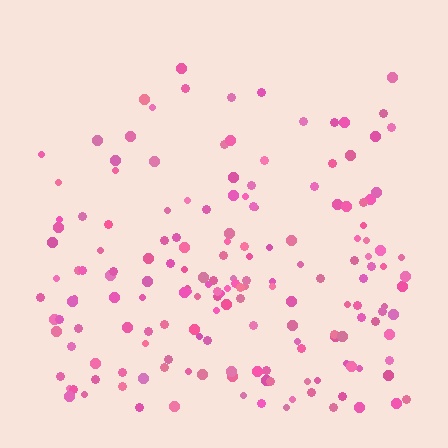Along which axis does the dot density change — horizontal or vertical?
Vertical.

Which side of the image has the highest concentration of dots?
The bottom.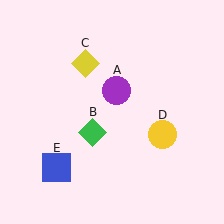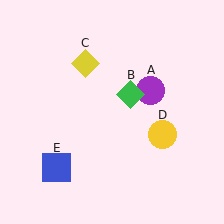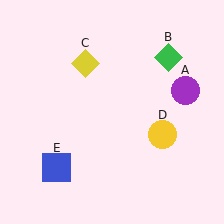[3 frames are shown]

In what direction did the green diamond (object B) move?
The green diamond (object B) moved up and to the right.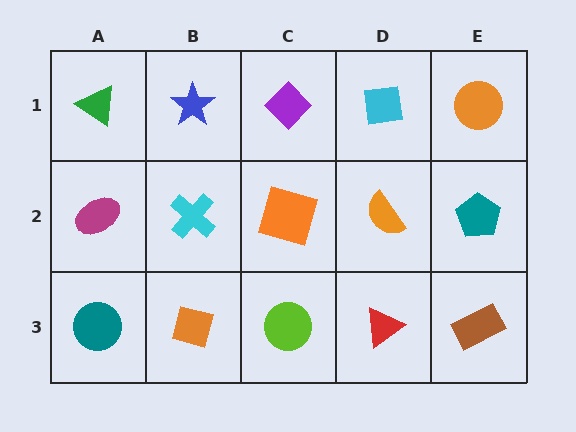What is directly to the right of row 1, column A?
A blue star.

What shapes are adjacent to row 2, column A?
A green triangle (row 1, column A), a teal circle (row 3, column A), a cyan cross (row 2, column B).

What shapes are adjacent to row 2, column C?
A purple diamond (row 1, column C), a lime circle (row 3, column C), a cyan cross (row 2, column B), an orange semicircle (row 2, column D).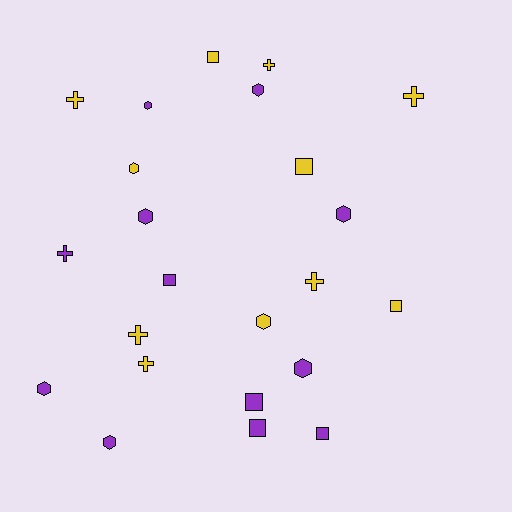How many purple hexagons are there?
There are 7 purple hexagons.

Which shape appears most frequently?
Hexagon, with 9 objects.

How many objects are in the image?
There are 23 objects.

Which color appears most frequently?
Purple, with 12 objects.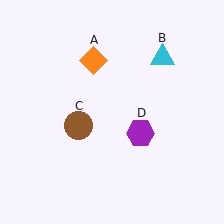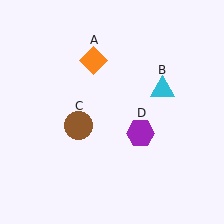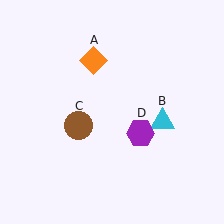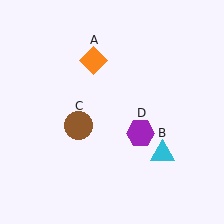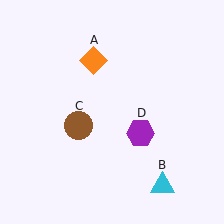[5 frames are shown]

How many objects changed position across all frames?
1 object changed position: cyan triangle (object B).